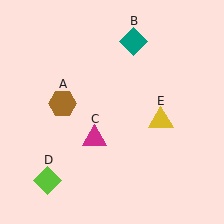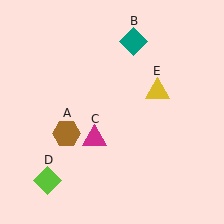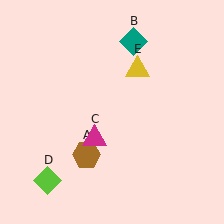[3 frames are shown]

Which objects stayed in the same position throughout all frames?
Teal diamond (object B) and magenta triangle (object C) and lime diamond (object D) remained stationary.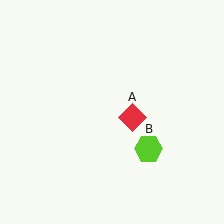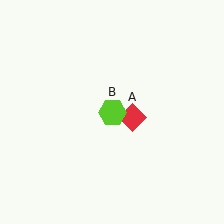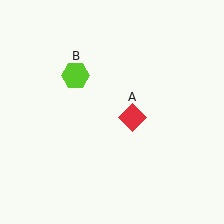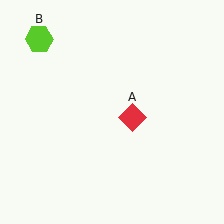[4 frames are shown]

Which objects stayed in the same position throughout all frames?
Red diamond (object A) remained stationary.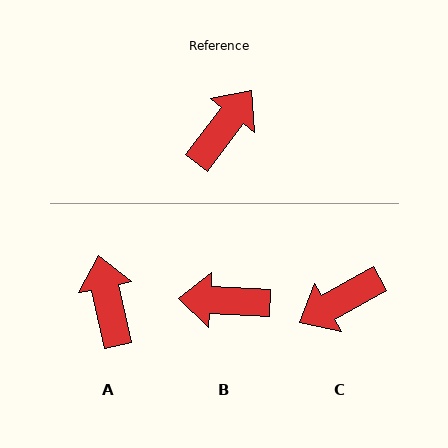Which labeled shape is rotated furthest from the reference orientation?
C, about 156 degrees away.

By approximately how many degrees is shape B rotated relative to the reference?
Approximately 124 degrees counter-clockwise.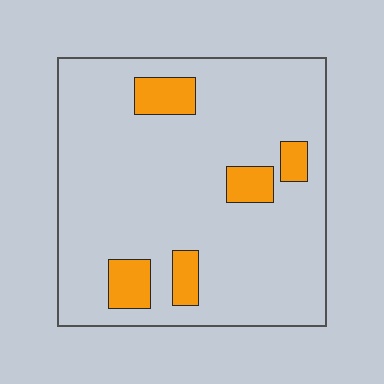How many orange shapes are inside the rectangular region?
5.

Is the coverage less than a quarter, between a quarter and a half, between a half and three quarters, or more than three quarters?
Less than a quarter.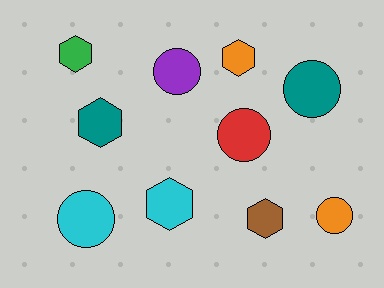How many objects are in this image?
There are 10 objects.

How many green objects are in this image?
There is 1 green object.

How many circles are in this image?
There are 5 circles.